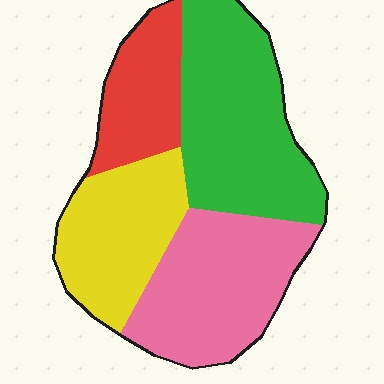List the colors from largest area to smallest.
From largest to smallest: green, pink, yellow, red.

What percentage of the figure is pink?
Pink takes up between a quarter and a half of the figure.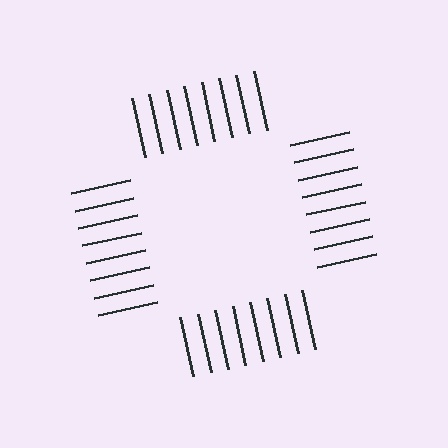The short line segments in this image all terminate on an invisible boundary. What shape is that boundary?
An illusory square — the line segments terminate on its edges but no continuous stroke is drawn.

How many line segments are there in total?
32 — 8 along each of the 4 edges.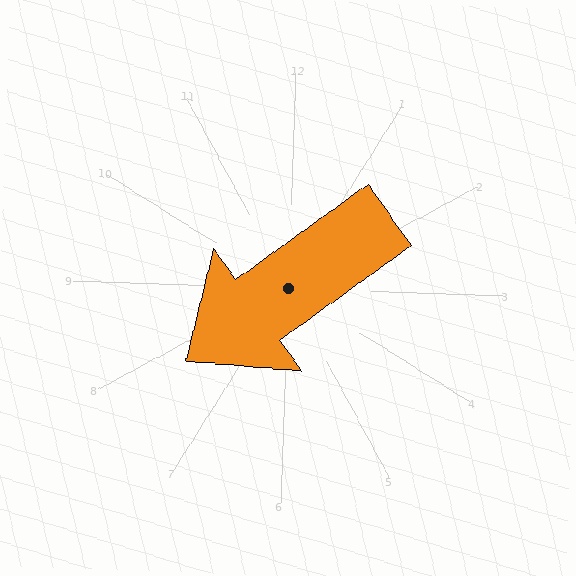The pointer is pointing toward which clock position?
Roughly 8 o'clock.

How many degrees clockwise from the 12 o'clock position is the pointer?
Approximately 232 degrees.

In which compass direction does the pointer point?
Southwest.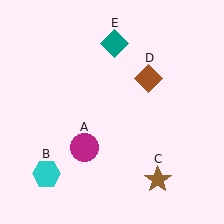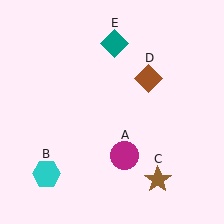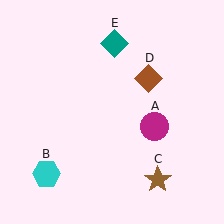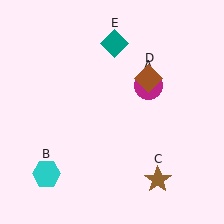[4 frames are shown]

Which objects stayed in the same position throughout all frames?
Cyan hexagon (object B) and brown star (object C) and brown diamond (object D) and teal diamond (object E) remained stationary.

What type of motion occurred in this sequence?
The magenta circle (object A) rotated counterclockwise around the center of the scene.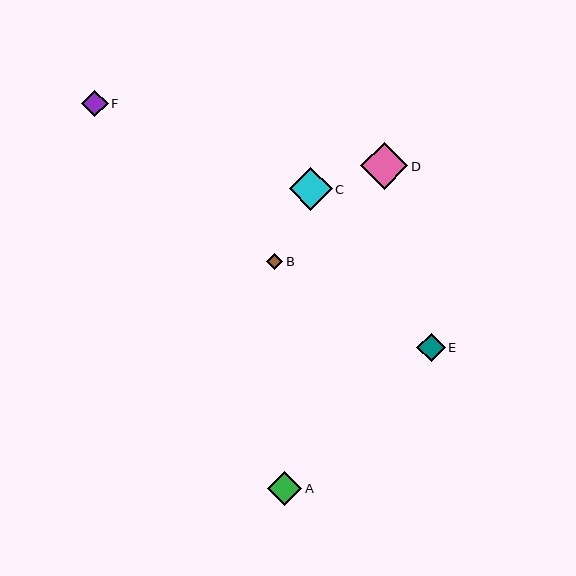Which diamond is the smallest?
Diamond B is the smallest with a size of approximately 17 pixels.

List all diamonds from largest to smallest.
From largest to smallest: D, C, A, E, F, B.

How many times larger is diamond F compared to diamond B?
Diamond F is approximately 1.6 times the size of diamond B.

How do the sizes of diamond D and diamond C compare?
Diamond D and diamond C are approximately the same size.